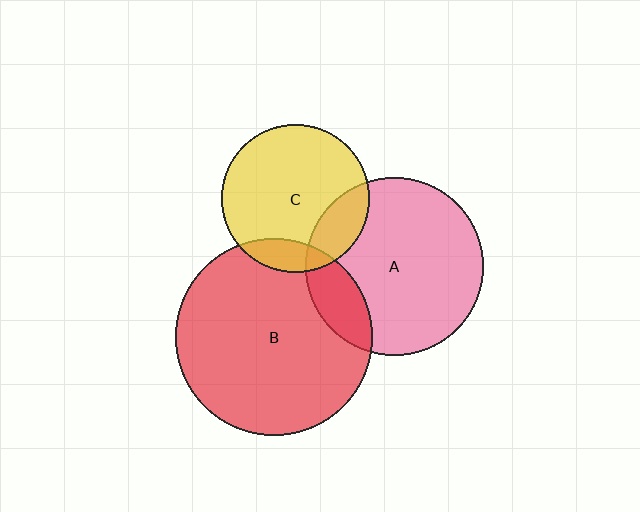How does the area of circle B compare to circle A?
Approximately 1.2 times.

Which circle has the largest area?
Circle B (red).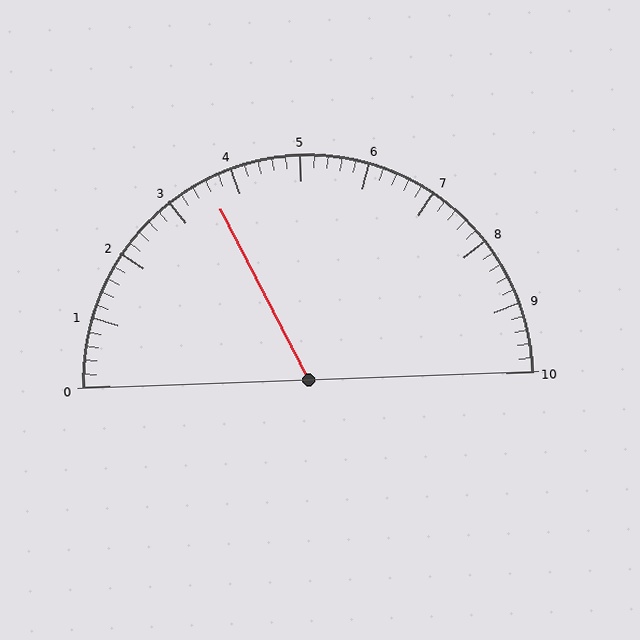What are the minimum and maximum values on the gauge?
The gauge ranges from 0 to 10.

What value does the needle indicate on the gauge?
The needle indicates approximately 3.6.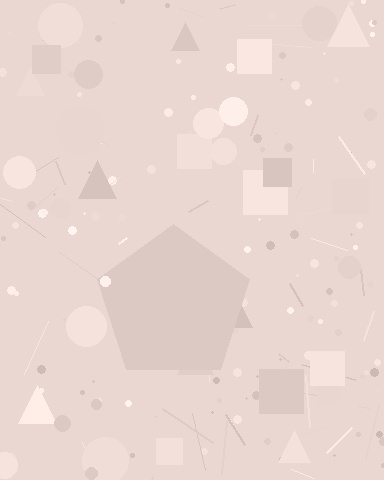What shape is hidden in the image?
A pentagon is hidden in the image.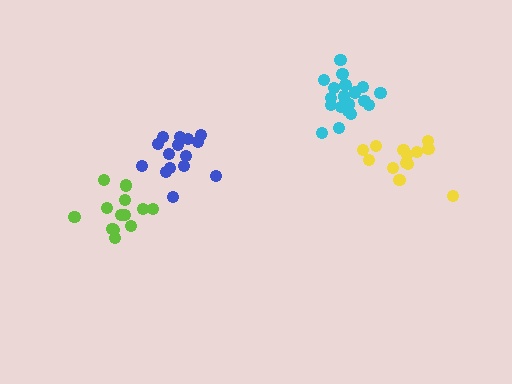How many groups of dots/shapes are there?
There are 4 groups.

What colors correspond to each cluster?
The clusters are colored: yellow, lime, cyan, blue.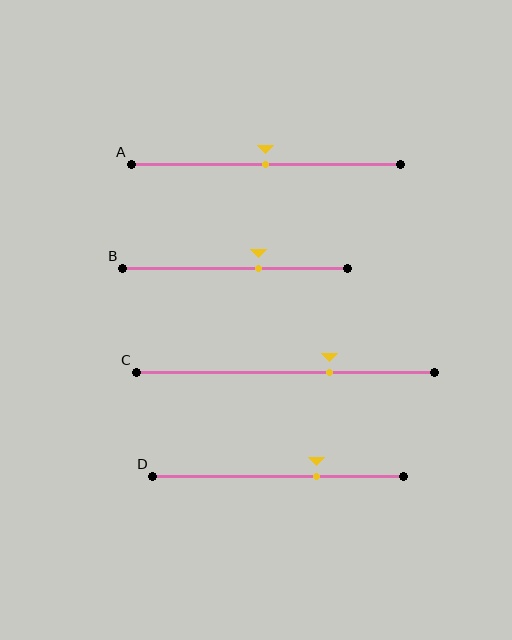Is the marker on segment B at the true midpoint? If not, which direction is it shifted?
No, the marker on segment B is shifted to the right by about 10% of the segment length.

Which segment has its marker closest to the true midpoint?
Segment A has its marker closest to the true midpoint.